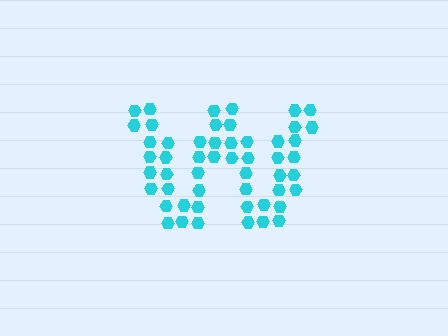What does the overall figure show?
The overall figure shows the letter W.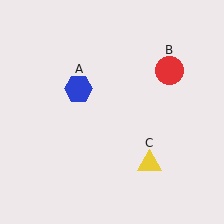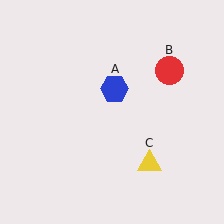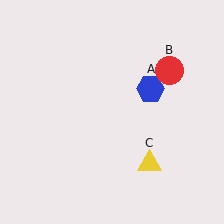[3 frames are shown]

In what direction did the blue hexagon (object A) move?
The blue hexagon (object A) moved right.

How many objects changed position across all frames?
1 object changed position: blue hexagon (object A).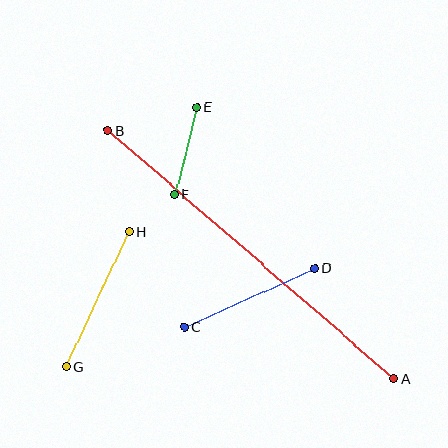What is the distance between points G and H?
The distance is approximately 149 pixels.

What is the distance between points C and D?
The distance is approximately 143 pixels.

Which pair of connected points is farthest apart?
Points A and B are farthest apart.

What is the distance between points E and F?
The distance is approximately 90 pixels.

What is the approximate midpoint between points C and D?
The midpoint is at approximately (249, 297) pixels.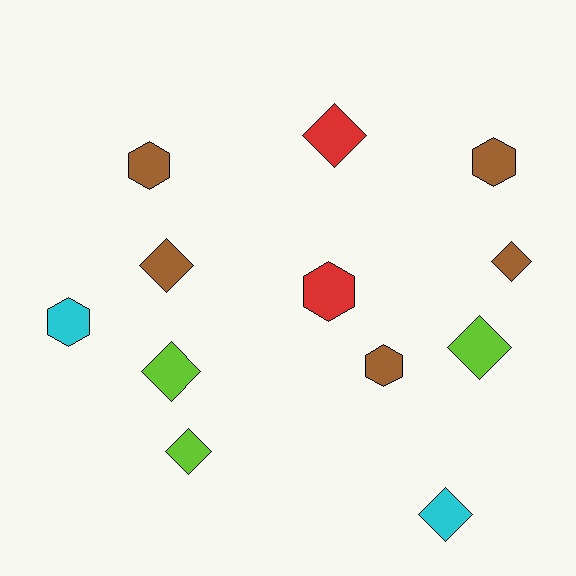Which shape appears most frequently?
Diamond, with 7 objects.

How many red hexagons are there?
There is 1 red hexagon.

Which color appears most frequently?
Brown, with 5 objects.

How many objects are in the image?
There are 12 objects.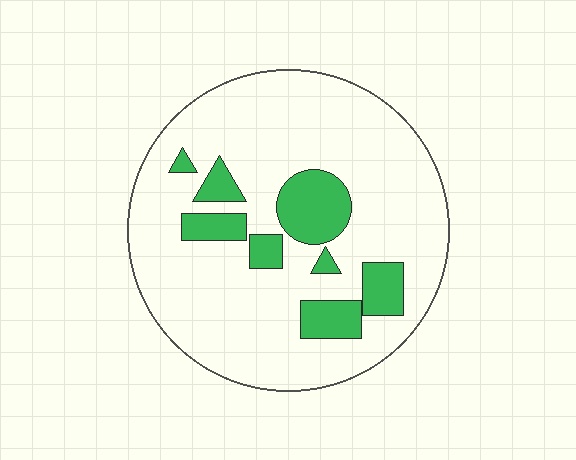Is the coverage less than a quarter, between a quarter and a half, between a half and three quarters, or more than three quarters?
Less than a quarter.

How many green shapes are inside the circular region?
8.